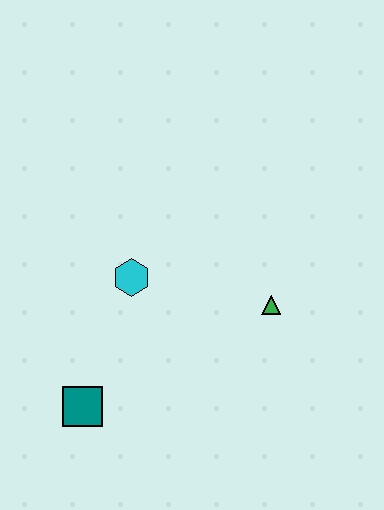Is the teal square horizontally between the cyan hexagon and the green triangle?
No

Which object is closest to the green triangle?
The cyan hexagon is closest to the green triangle.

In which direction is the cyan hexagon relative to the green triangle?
The cyan hexagon is to the left of the green triangle.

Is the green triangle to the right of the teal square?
Yes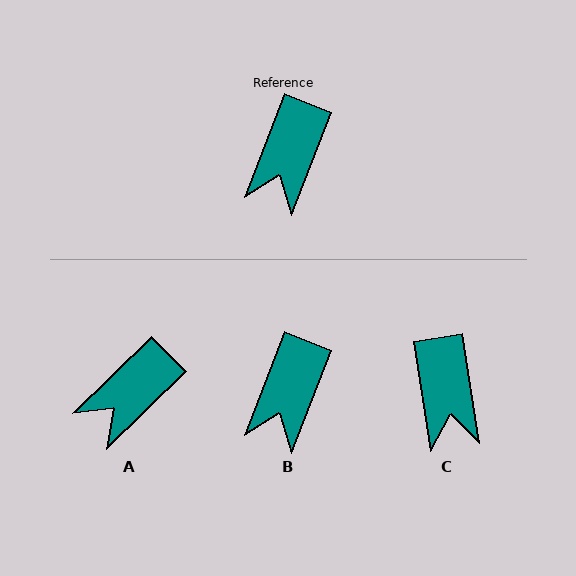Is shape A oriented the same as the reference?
No, it is off by about 25 degrees.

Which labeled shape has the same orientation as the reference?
B.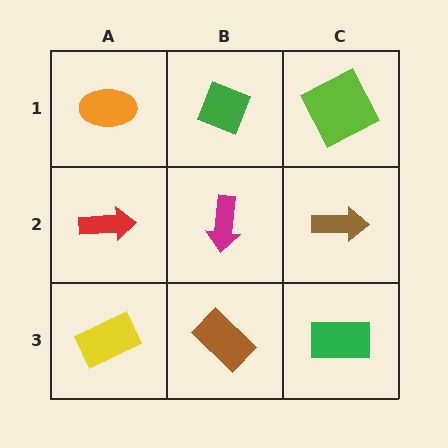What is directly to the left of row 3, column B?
A yellow rectangle.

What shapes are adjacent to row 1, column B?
A magenta arrow (row 2, column B), an orange ellipse (row 1, column A), a lime square (row 1, column C).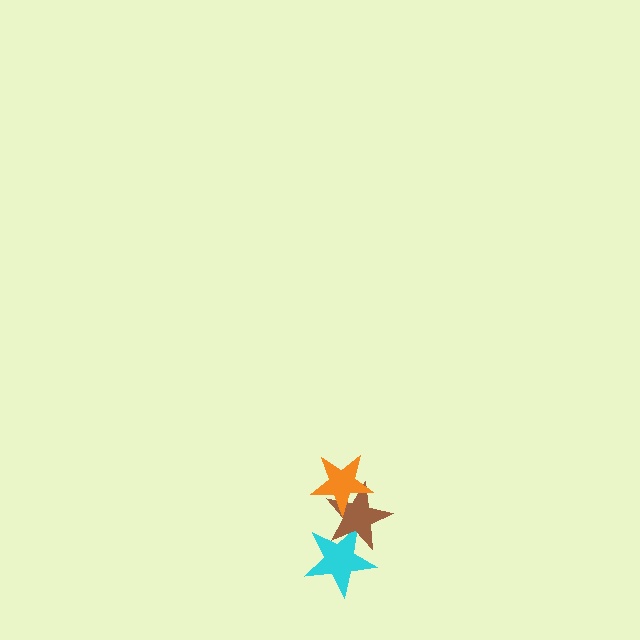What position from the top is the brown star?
The brown star is 2nd from the top.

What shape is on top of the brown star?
The orange star is on top of the brown star.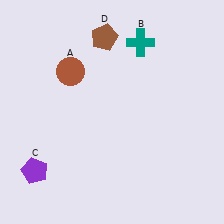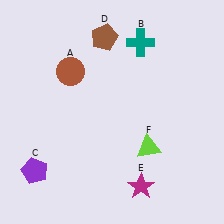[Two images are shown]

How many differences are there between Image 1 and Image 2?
There are 2 differences between the two images.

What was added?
A magenta star (E), a lime triangle (F) were added in Image 2.